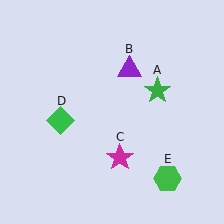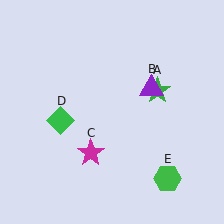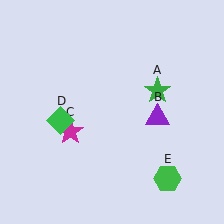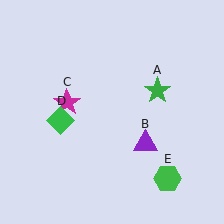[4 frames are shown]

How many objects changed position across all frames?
2 objects changed position: purple triangle (object B), magenta star (object C).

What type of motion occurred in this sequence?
The purple triangle (object B), magenta star (object C) rotated clockwise around the center of the scene.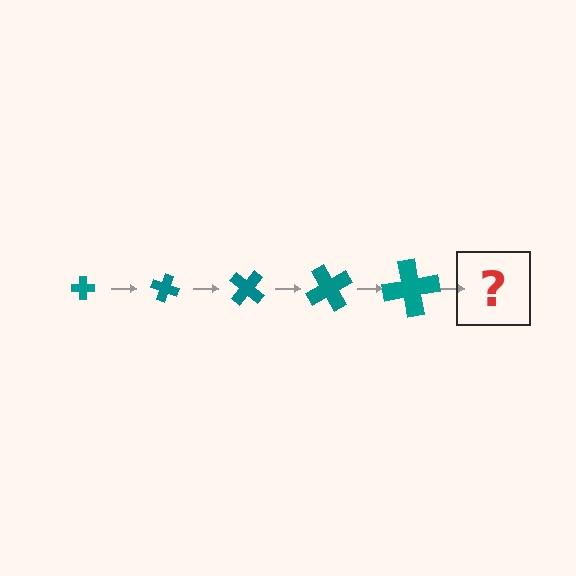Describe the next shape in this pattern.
It should be a cross, larger than the previous one and rotated 100 degrees from the start.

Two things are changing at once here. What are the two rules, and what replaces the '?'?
The two rules are that the cross grows larger each step and it rotates 20 degrees each step. The '?' should be a cross, larger than the previous one and rotated 100 degrees from the start.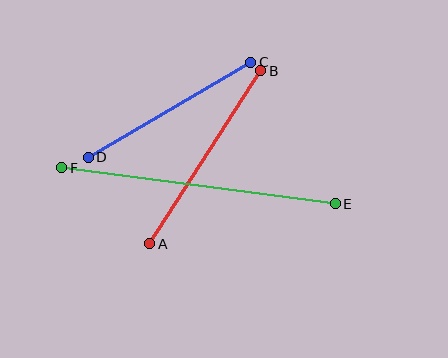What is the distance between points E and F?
The distance is approximately 276 pixels.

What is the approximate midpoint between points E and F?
The midpoint is at approximately (198, 186) pixels.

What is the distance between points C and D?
The distance is approximately 188 pixels.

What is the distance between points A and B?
The distance is approximately 205 pixels.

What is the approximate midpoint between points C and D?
The midpoint is at approximately (170, 110) pixels.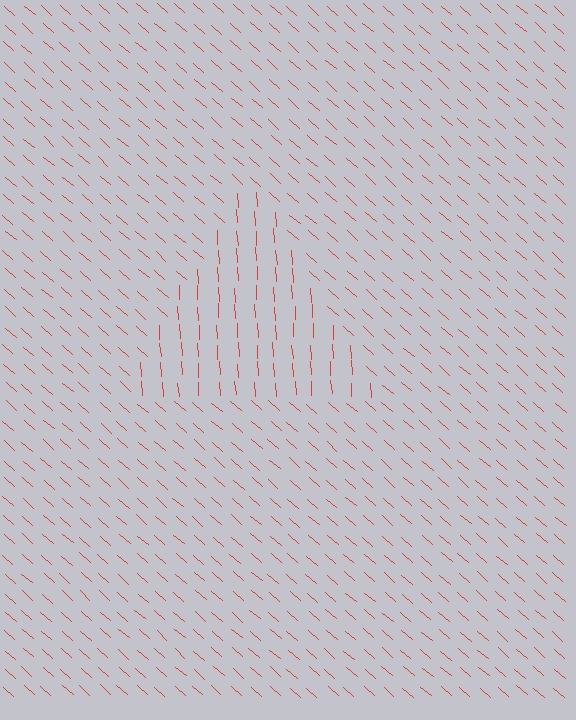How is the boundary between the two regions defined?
The boundary is defined purely by a change in line orientation (approximately 45 degrees difference). All lines are the same color and thickness.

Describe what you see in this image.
The image is filled with small red line segments. A triangle region in the image has lines oriented differently from the surrounding lines, creating a visible texture boundary.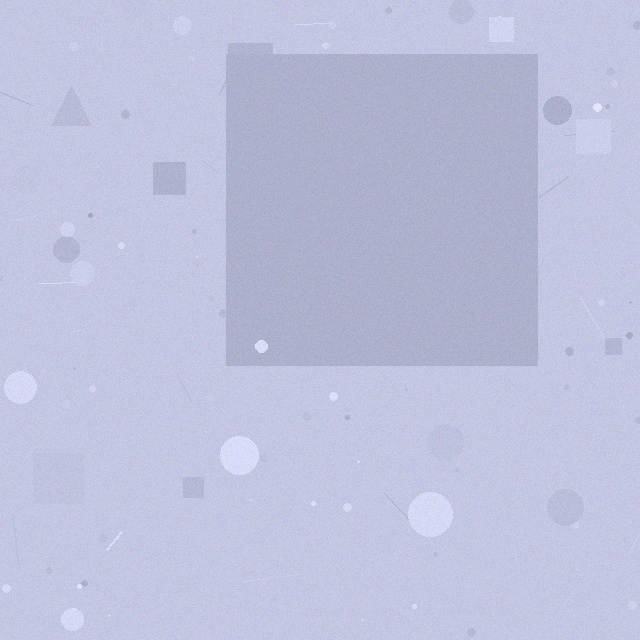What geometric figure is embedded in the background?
A square is embedded in the background.